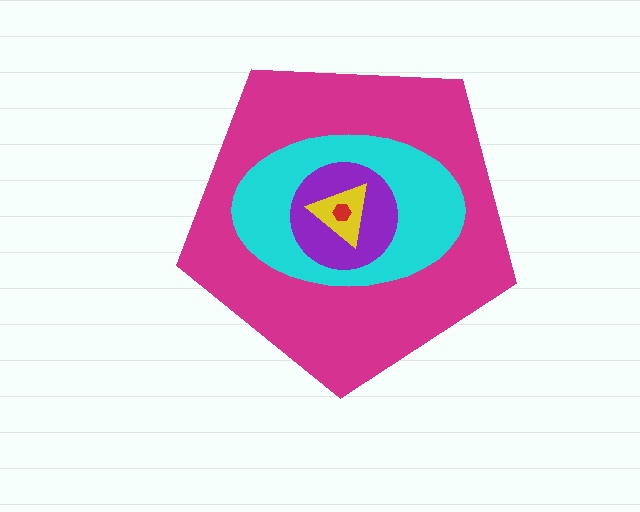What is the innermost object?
The red hexagon.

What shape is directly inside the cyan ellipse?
The purple circle.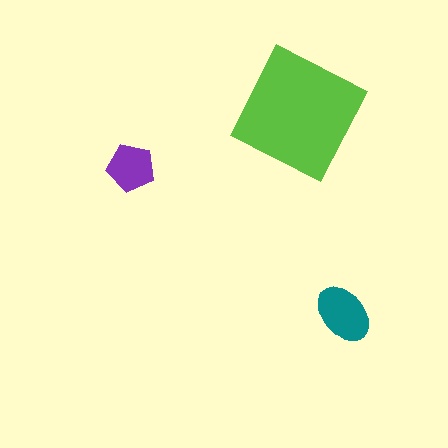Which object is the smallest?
The purple pentagon.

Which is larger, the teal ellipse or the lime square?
The lime square.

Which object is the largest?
The lime square.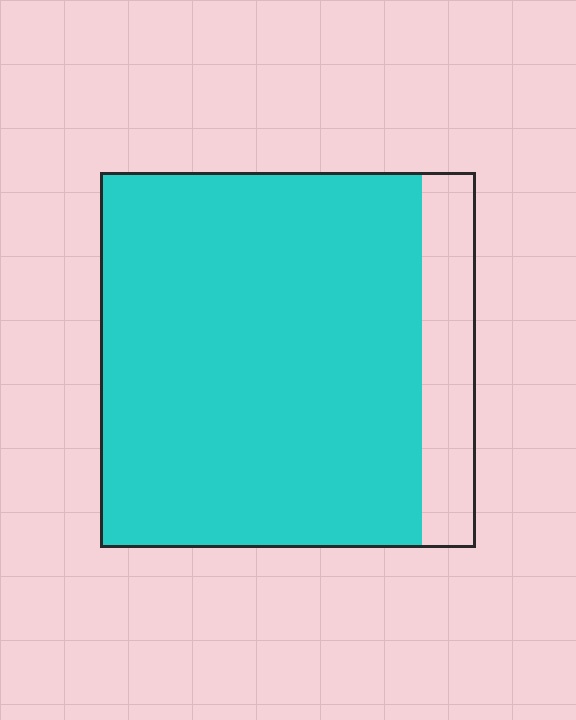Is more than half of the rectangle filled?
Yes.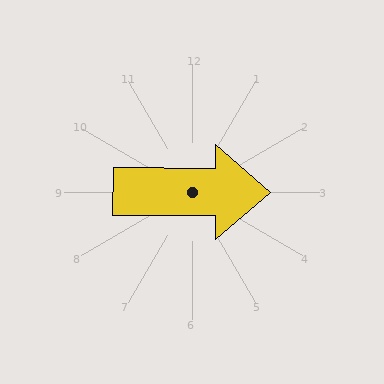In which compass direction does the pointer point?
East.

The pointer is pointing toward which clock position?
Roughly 3 o'clock.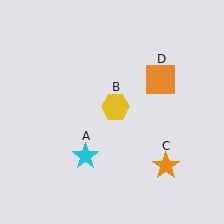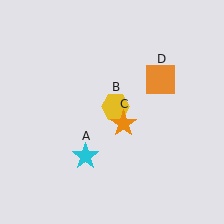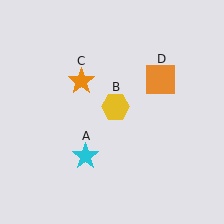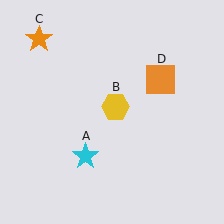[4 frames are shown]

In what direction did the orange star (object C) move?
The orange star (object C) moved up and to the left.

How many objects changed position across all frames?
1 object changed position: orange star (object C).